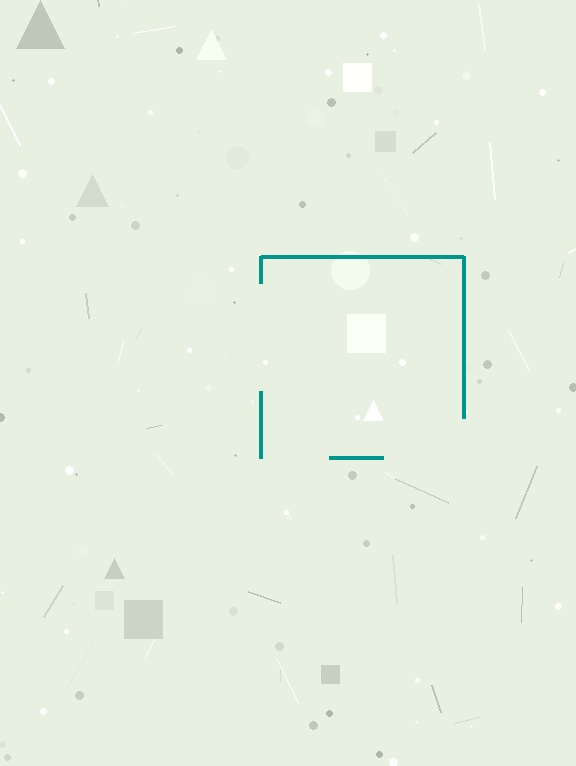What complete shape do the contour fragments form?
The contour fragments form a square.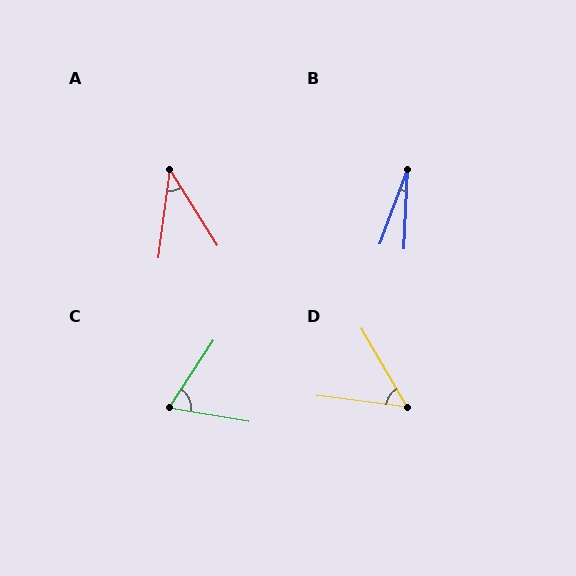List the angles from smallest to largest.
B (18°), A (39°), D (52°), C (66°).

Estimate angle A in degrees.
Approximately 39 degrees.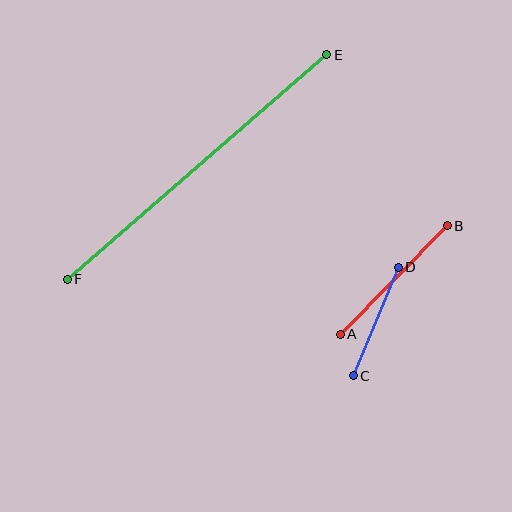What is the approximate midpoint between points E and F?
The midpoint is at approximately (197, 167) pixels.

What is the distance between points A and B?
The distance is approximately 152 pixels.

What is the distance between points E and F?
The distance is approximately 343 pixels.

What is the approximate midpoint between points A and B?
The midpoint is at approximately (394, 280) pixels.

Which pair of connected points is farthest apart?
Points E and F are farthest apart.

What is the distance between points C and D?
The distance is approximately 117 pixels.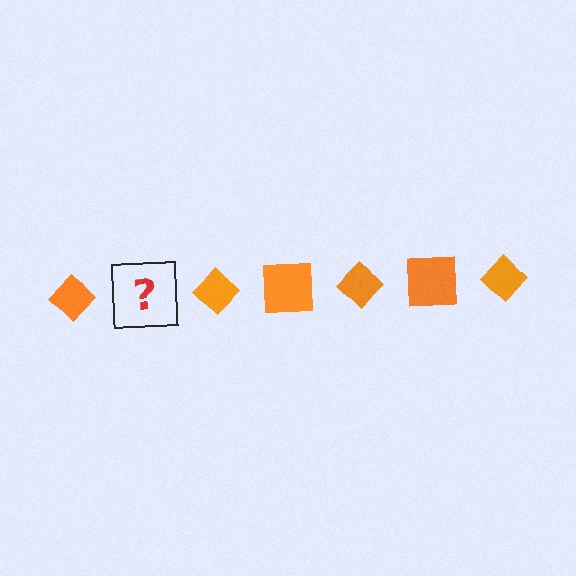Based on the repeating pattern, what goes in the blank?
The blank should be an orange square.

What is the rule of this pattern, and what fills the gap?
The rule is that the pattern cycles through diamond, square shapes in orange. The gap should be filled with an orange square.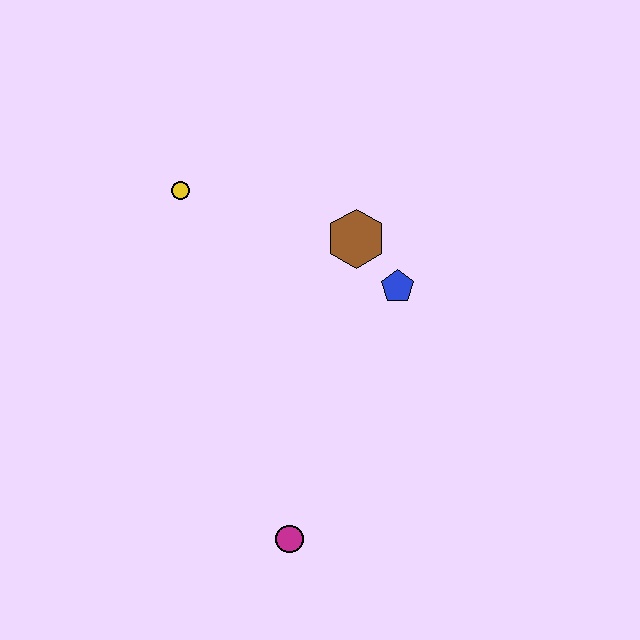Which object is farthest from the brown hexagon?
The magenta circle is farthest from the brown hexagon.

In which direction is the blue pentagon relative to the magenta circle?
The blue pentagon is above the magenta circle.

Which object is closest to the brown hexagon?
The blue pentagon is closest to the brown hexagon.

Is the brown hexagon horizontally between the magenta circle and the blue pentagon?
Yes